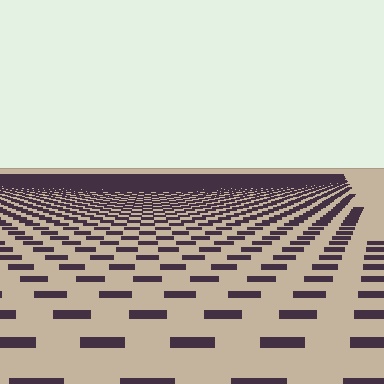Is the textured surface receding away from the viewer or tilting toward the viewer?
The surface is receding away from the viewer. Texture elements get smaller and denser toward the top.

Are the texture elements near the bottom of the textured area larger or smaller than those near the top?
Larger. Near the bottom, elements are closer to the viewer and appear at a bigger on-screen size.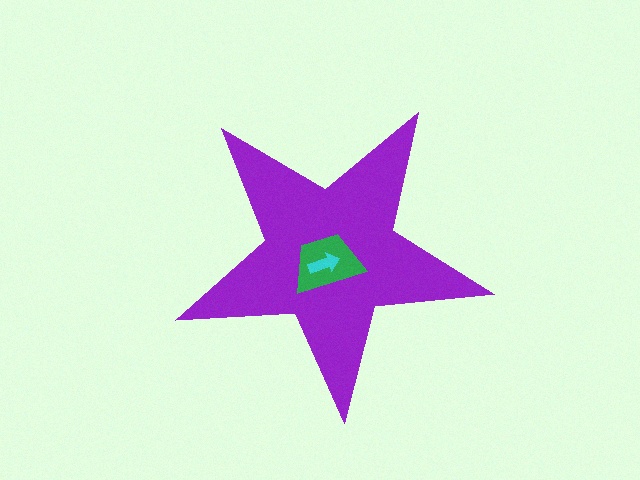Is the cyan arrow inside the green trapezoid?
Yes.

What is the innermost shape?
The cyan arrow.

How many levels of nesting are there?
3.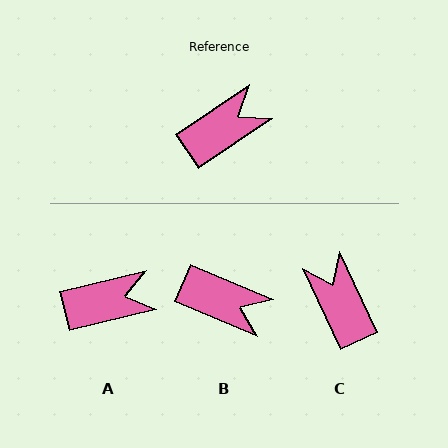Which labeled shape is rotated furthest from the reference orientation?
C, about 81 degrees away.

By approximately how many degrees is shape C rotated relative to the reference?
Approximately 81 degrees counter-clockwise.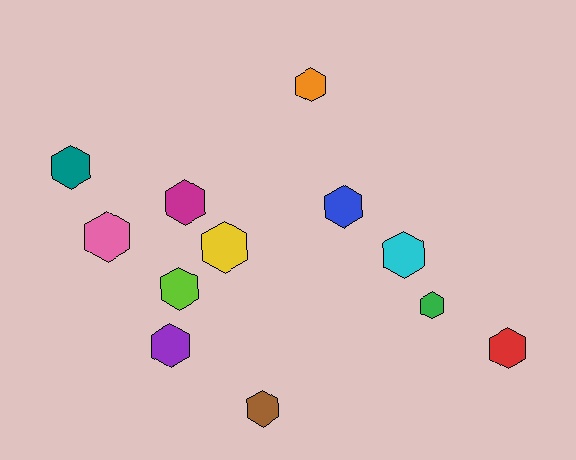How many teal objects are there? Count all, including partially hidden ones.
There is 1 teal object.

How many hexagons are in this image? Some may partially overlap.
There are 12 hexagons.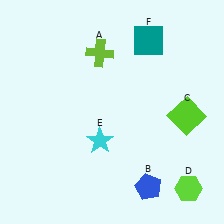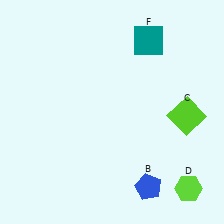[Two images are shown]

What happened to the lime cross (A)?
The lime cross (A) was removed in Image 2. It was in the top-left area of Image 1.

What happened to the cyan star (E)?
The cyan star (E) was removed in Image 2. It was in the bottom-left area of Image 1.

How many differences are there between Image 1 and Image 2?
There are 2 differences between the two images.